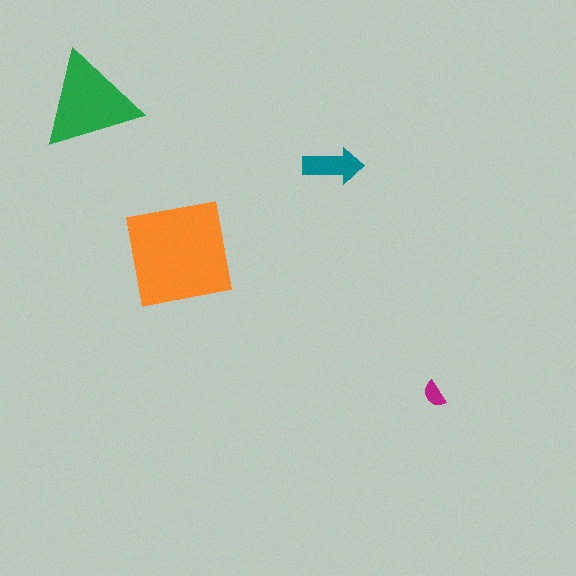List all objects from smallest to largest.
The magenta semicircle, the teal arrow, the green triangle, the orange square.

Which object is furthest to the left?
The green triangle is leftmost.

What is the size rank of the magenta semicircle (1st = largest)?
4th.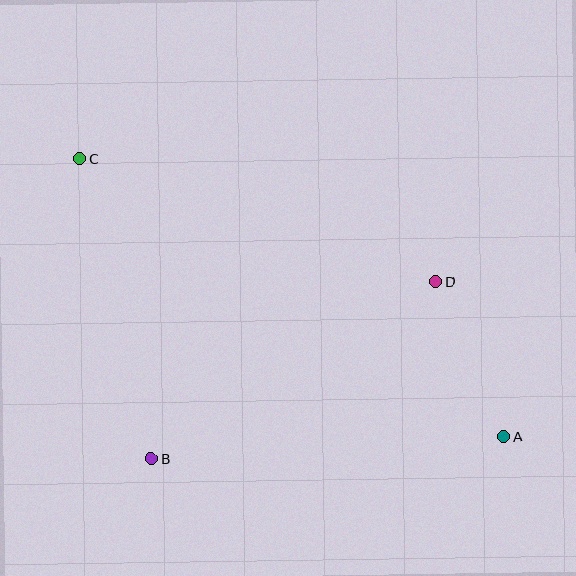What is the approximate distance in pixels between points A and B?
The distance between A and B is approximately 353 pixels.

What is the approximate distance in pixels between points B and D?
The distance between B and D is approximately 335 pixels.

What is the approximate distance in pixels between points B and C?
The distance between B and C is approximately 308 pixels.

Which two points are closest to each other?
Points A and D are closest to each other.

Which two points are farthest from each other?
Points A and C are farthest from each other.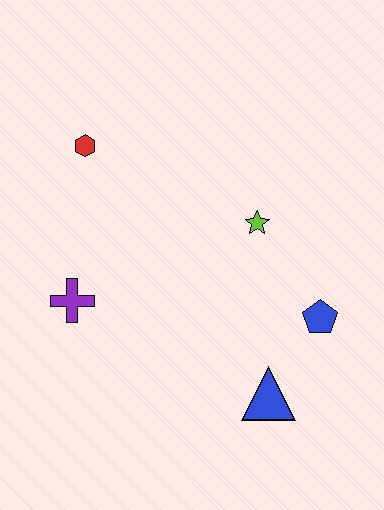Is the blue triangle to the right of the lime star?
Yes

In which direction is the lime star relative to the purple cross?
The lime star is to the right of the purple cross.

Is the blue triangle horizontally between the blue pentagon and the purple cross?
Yes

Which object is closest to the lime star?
The blue pentagon is closest to the lime star.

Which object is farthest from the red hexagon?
The blue triangle is farthest from the red hexagon.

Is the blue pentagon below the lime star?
Yes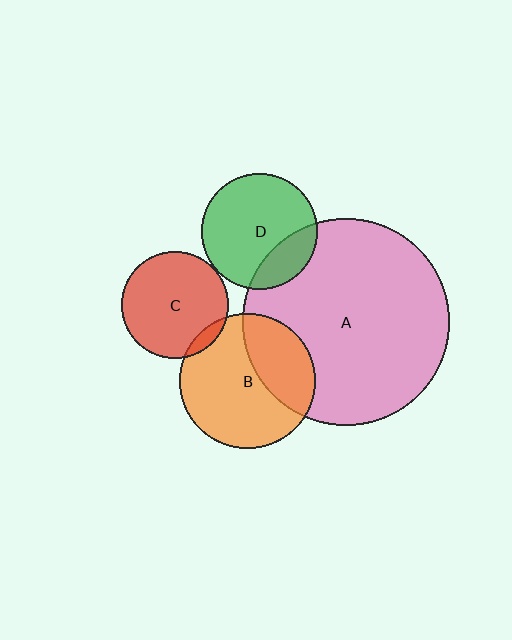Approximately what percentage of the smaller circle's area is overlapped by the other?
Approximately 25%.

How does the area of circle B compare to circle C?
Approximately 1.6 times.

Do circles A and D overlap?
Yes.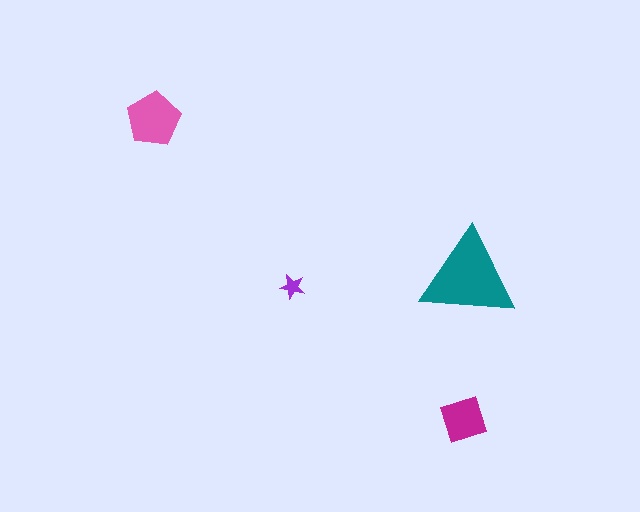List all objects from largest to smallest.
The teal triangle, the pink pentagon, the magenta diamond, the purple star.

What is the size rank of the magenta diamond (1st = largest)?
3rd.